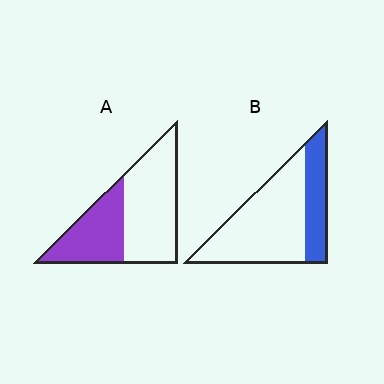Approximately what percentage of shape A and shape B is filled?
A is approximately 40% and B is approximately 30%.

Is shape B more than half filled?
No.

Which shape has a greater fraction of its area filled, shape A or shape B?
Shape A.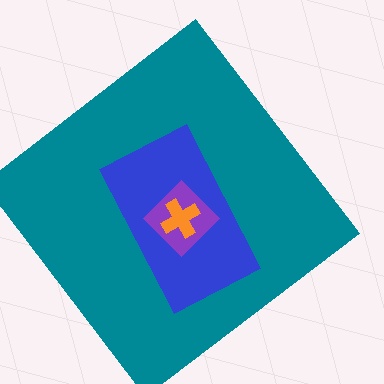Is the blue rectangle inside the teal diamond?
Yes.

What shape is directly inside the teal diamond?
The blue rectangle.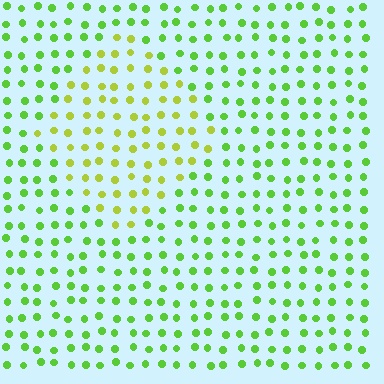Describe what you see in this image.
The image is filled with small lime elements in a uniform arrangement. A diamond-shaped region is visible where the elements are tinted to a slightly different hue, forming a subtle color boundary.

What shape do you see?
I see a diamond.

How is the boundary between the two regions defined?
The boundary is defined purely by a slight shift in hue (about 34 degrees). Spacing, size, and orientation are identical on both sides.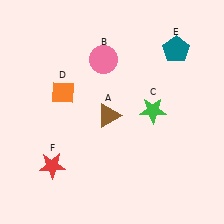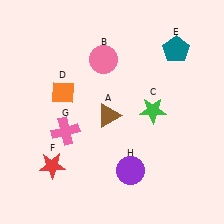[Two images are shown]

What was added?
A pink cross (G), a purple circle (H) were added in Image 2.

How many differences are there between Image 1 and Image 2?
There are 2 differences between the two images.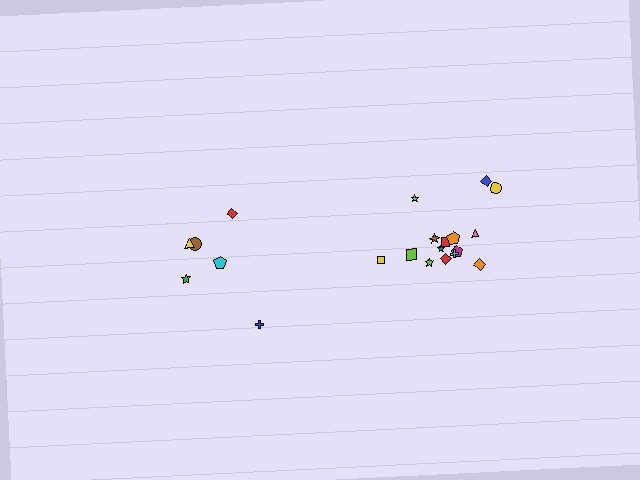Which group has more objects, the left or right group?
The right group.